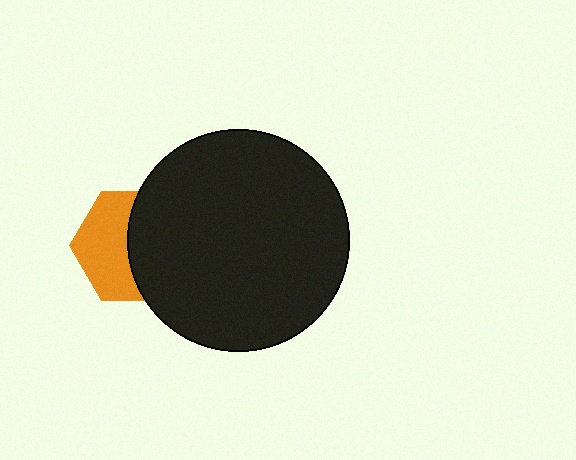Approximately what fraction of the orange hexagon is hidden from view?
Roughly 51% of the orange hexagon is hidden behind the black circle.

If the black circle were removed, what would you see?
You would see the complete orange hexagon.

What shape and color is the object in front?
The object in front is a black circle.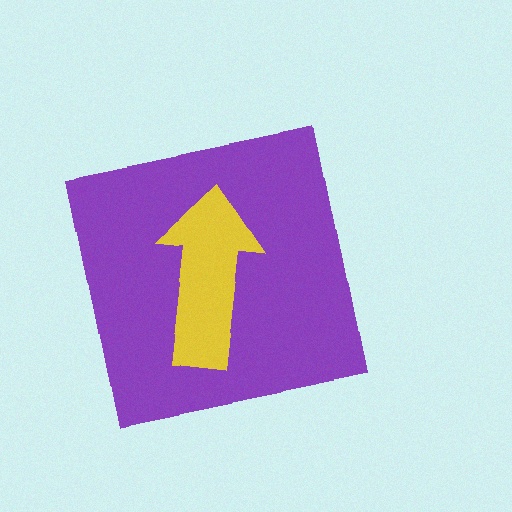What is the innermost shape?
The yellow arrow.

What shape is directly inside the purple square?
The yellow arrow.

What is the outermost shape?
The purple square.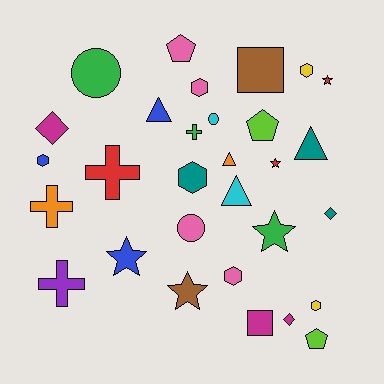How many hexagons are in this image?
There are 6 hexagons.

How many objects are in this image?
There are 30 objects.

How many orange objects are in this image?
There are 2 orange objects.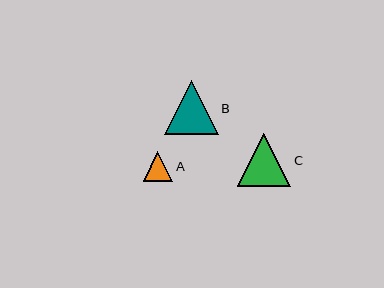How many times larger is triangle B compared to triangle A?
Triangle B is approximately 1.8 times the size of triangle A.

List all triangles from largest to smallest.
From largest to smallest: B, C, A.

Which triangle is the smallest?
Triangle A is the smallest with a size of approximately 30 pixels.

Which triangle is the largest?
Triangle B is the largest with a size of approximately 54 pixels.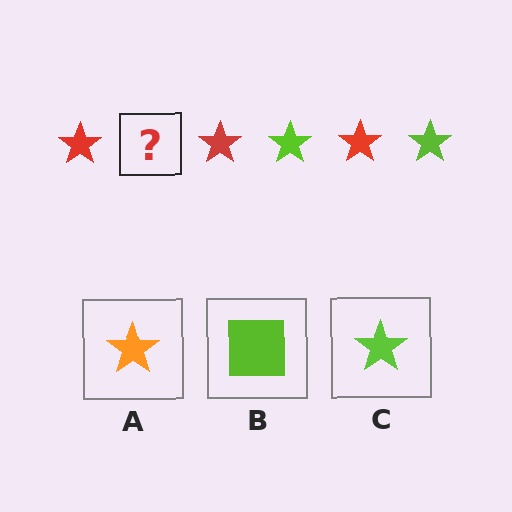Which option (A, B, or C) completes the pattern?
C.